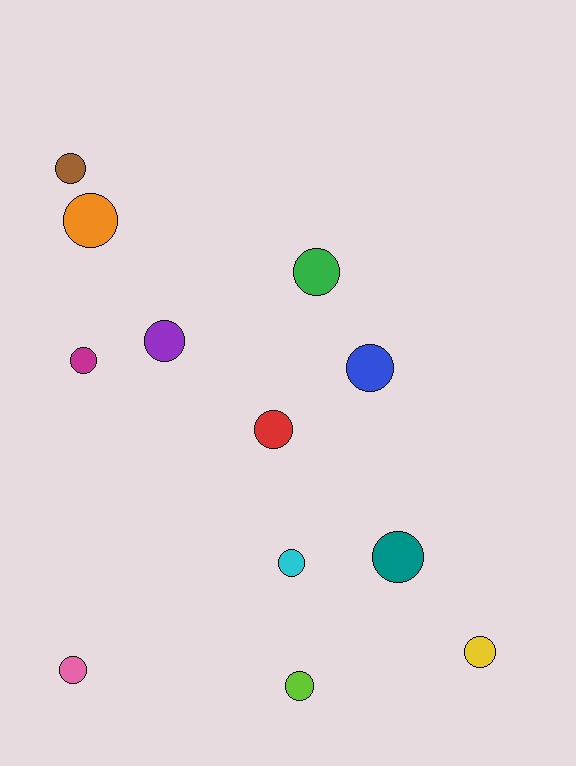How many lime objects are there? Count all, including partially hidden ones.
There is 1 lime object.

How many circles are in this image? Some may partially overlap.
There are 12 circles.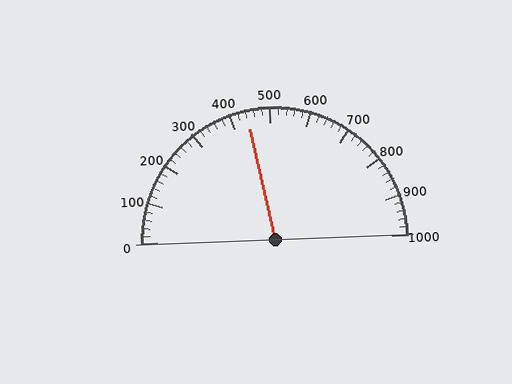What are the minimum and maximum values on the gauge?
The gauge ranges from 0 to 1000.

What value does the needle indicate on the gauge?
The needle indicates approximately 440.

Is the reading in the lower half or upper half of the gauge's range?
The reading is in the lower half of the range (0 to 1000).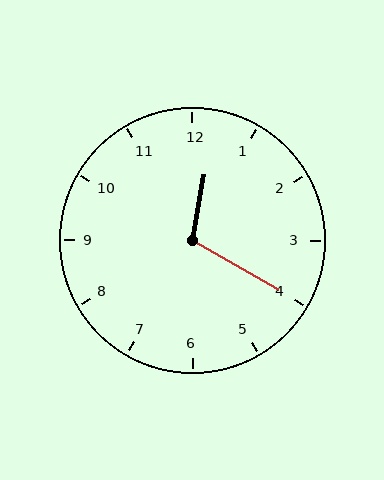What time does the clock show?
12:20.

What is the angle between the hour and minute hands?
Approximately 110 degrees.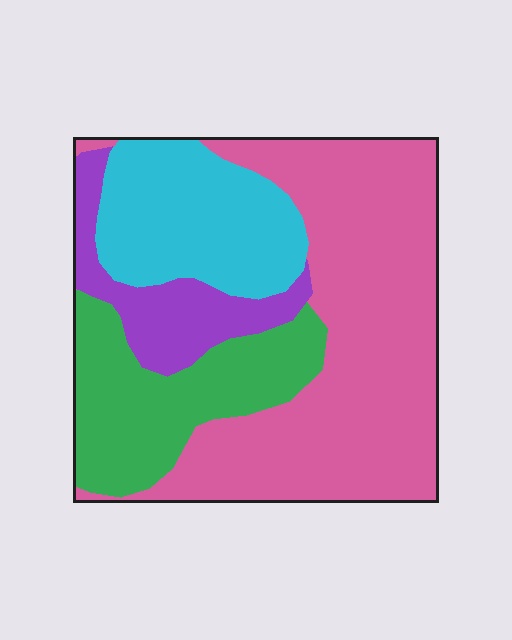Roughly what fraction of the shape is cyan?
Cyan takes up less than a quarter of the shape.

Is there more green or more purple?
Green.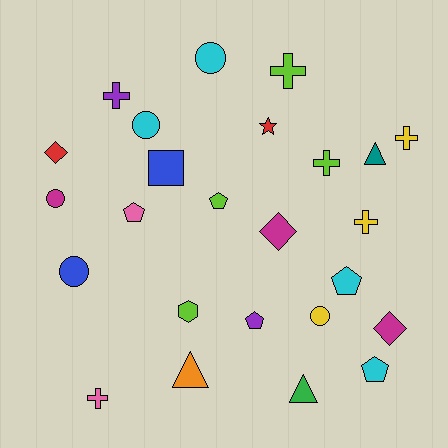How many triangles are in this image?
There are 3 triangles.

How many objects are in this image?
There are 25 objects.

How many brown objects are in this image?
There are no brown objects.